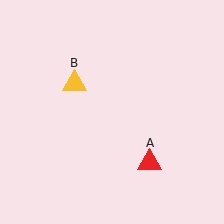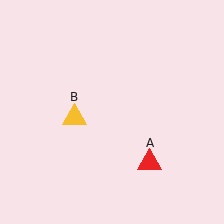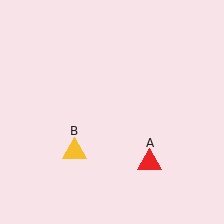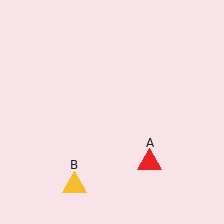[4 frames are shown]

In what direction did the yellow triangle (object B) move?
The yellow triangle (object B) moved down.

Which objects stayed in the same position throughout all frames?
Red triangle (object A) remained stationary.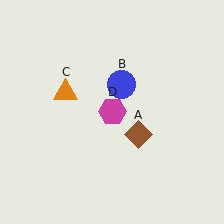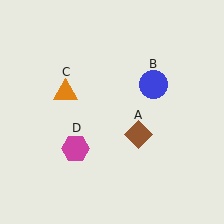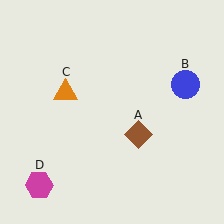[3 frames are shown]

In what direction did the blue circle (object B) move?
The blue circle (object B) moved right.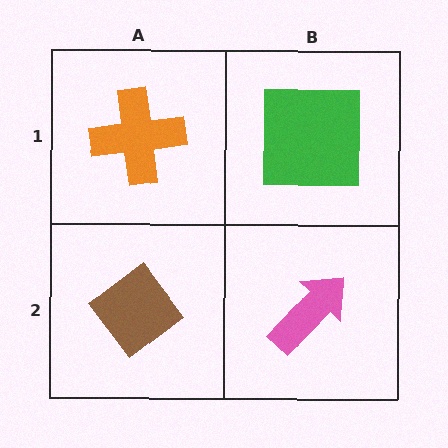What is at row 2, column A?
A brown diamond.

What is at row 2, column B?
A pink arrow.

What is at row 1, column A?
An orange cross.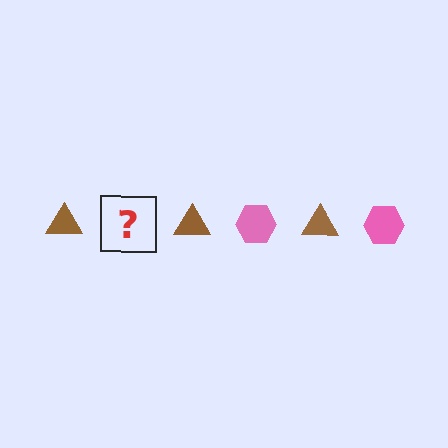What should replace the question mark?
The question mark should be replaced with a pink hexagon.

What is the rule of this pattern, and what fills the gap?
The rule is that the pattern alternates between brown triangle and pink hexagon. The gap should be filled with a pink hexagon.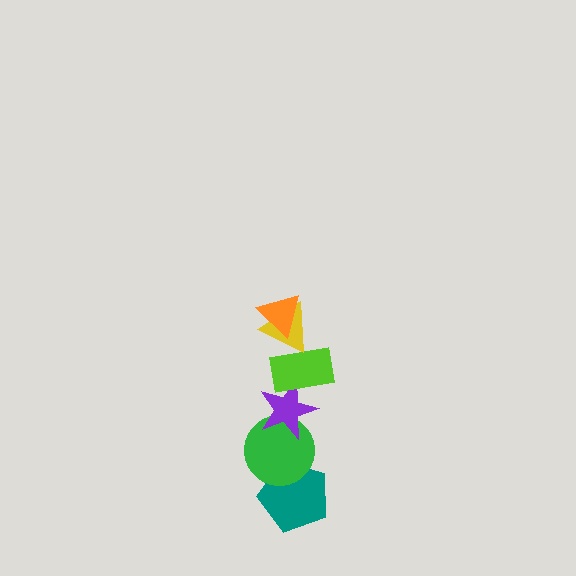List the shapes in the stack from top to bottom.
From top to bottom: the orange triangle, the yellow triangle, the lime rectangle, the purple star, the green circle, the teal pentagon.